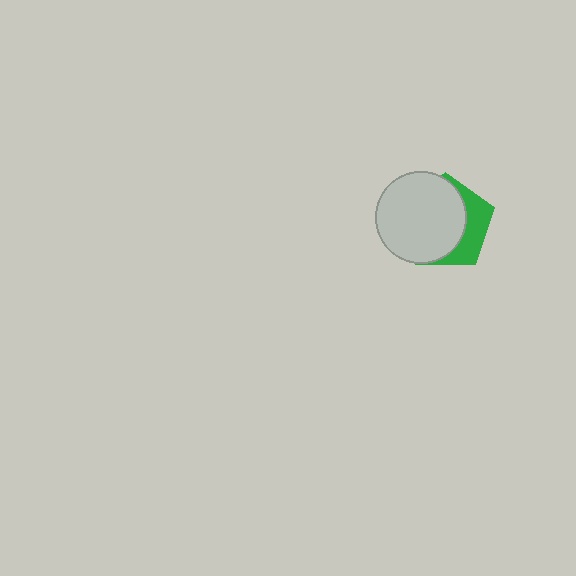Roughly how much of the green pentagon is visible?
A small part of it is visible (roughly 33%).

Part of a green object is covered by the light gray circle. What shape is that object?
It is a pentagon.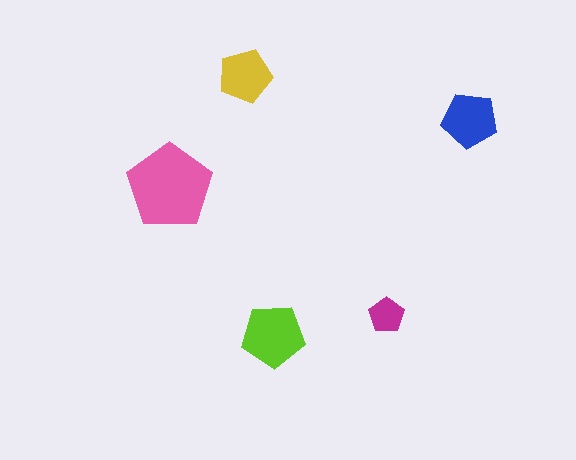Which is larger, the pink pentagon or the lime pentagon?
The pink one.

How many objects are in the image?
There are 5 objects in the image.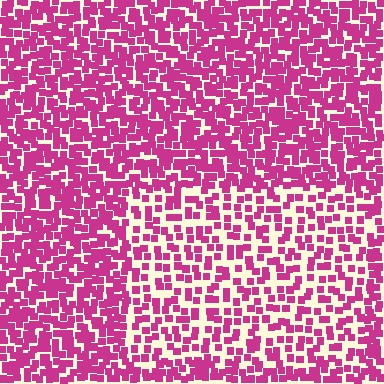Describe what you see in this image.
The image contains small magenta elements arranged at two different densities. A rectangle-shaped region is visible where the elements are less densely packed than the surrounding area.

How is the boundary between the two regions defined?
The boundary is defined by a change in element density (approximately 1.8x ratio). All elements are the same color, size, and shape.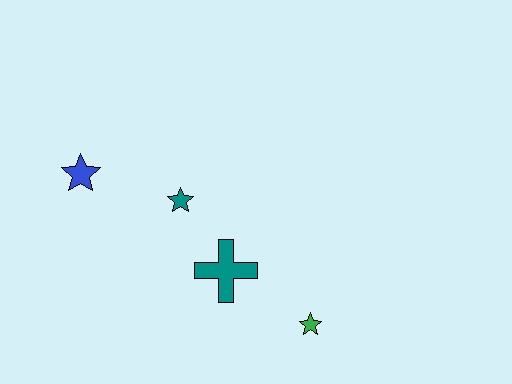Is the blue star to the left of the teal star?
Yes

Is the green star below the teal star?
Yes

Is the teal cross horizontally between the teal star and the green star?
Yes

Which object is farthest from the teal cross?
The blue star is farthest from the teal cross.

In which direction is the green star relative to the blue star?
The green star is to the right of the blue star.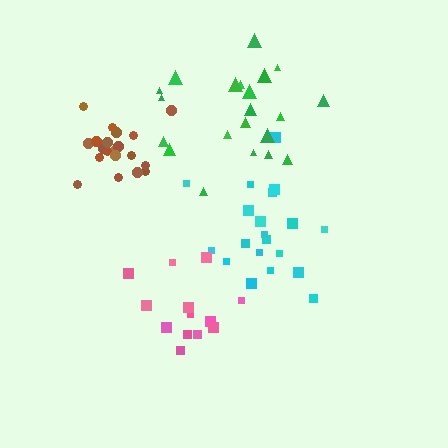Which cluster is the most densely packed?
Brown.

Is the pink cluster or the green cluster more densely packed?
Pink.